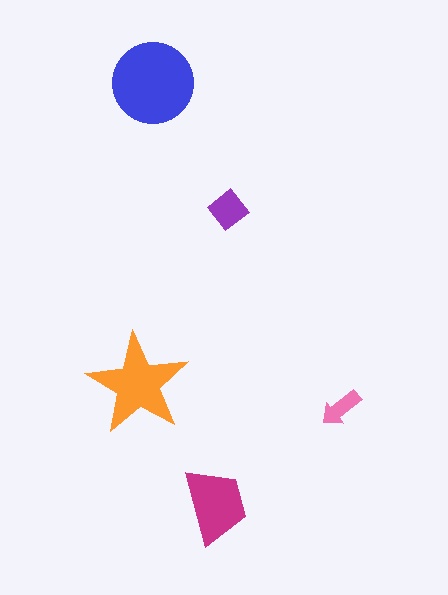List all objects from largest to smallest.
The blue circle, the orange star, the magenta trapezoid, the purple diamond, the pink arrow.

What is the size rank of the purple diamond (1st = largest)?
4th.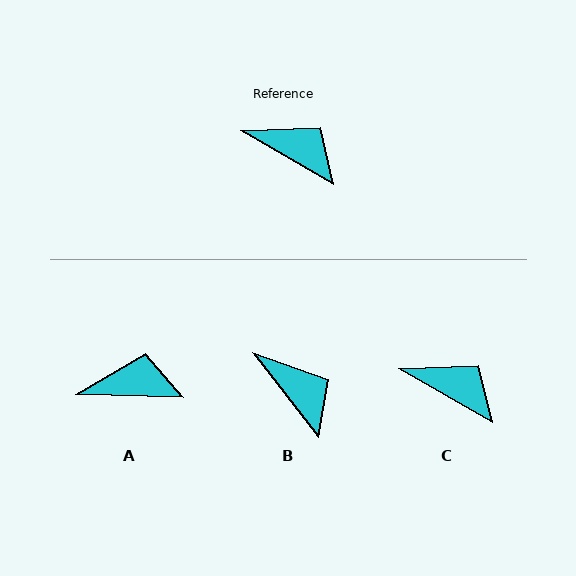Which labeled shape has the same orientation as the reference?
C.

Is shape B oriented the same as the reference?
No, it is off by about 22 degrees.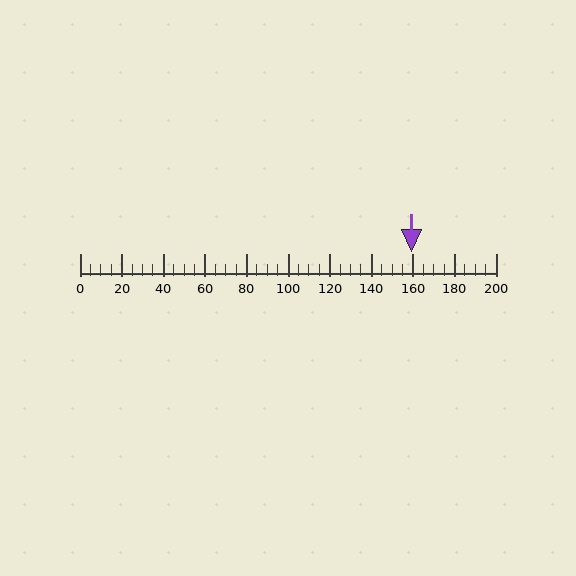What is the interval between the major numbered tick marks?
The major tick marks are spaced 20 units apart.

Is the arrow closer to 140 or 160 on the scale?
The arrow is closer to 160.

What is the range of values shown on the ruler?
The ruler shows values from 0 to 200.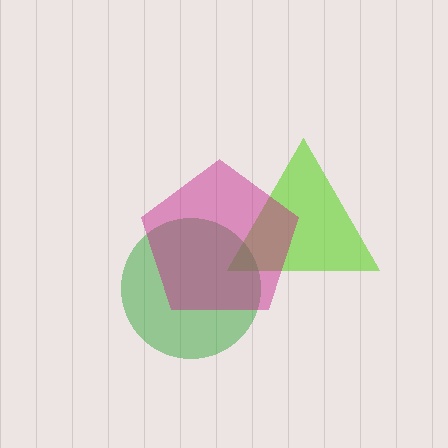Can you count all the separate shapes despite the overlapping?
Yes, there are 3 separate shapes.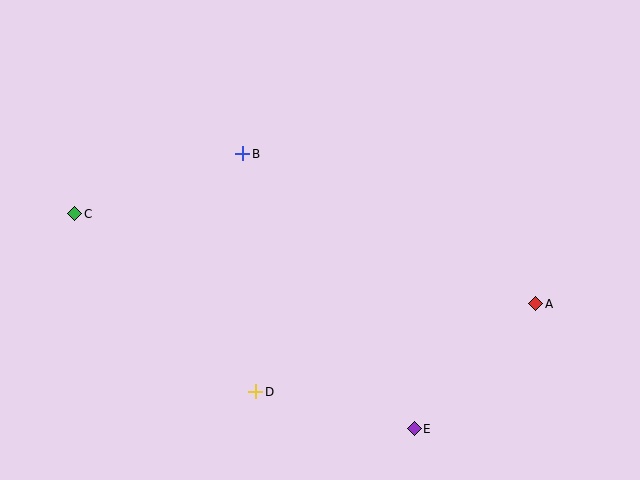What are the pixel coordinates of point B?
Point B is at (243, 154).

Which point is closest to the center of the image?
Point B at (243, 154) is closest to the center.